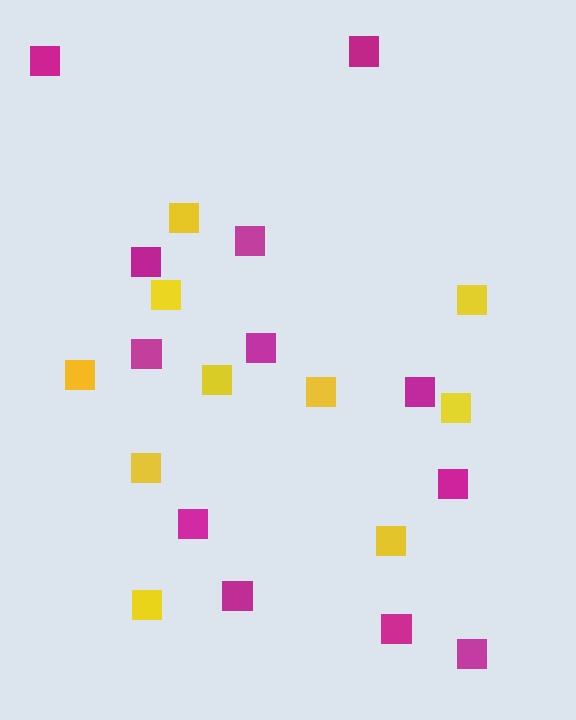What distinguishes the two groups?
There are 2 groups: one group of magenta squares (12) and one group of yellow squares (10).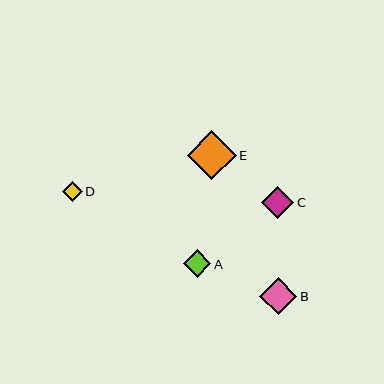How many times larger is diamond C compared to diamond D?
Diamond C is approximately 1.6 times the size of diamond D.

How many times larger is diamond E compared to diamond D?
Diamond E is approximately 2.5 times the size of diamond D.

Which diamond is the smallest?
Diamond D is the smallest with a size of approximately 20 pixels.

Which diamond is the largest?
Diamond E is the largest with a size of approximately 49 pixels.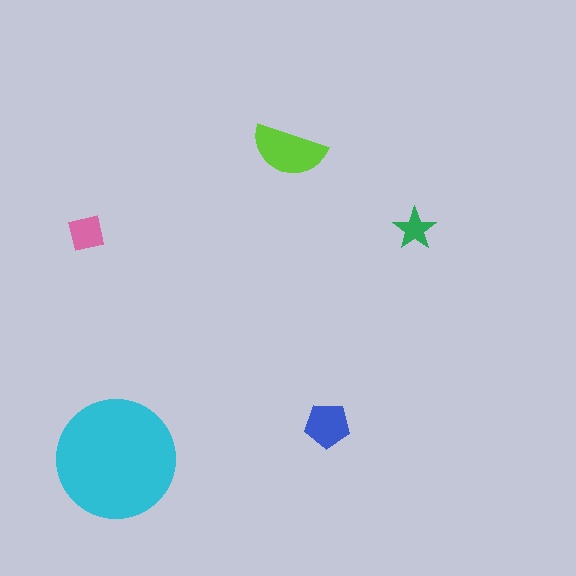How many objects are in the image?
There are 5 objects in the image.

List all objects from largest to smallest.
The cyan circle, the lime semicircle, the blue pentagon, the pink square, the green star.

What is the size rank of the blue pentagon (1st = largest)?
3rd.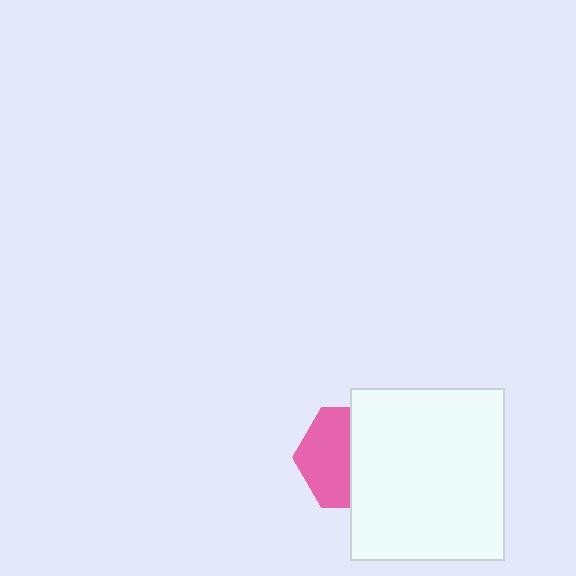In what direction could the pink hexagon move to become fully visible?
The pink hexagon could move left. That would shift it out from behind the white rectangle entirely.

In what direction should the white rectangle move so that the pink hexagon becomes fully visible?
The white rectangle should move right. That is the shortest direction to clear the overlap and leave the pink hexagon fully visible.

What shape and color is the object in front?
The object in front is a white rectangle.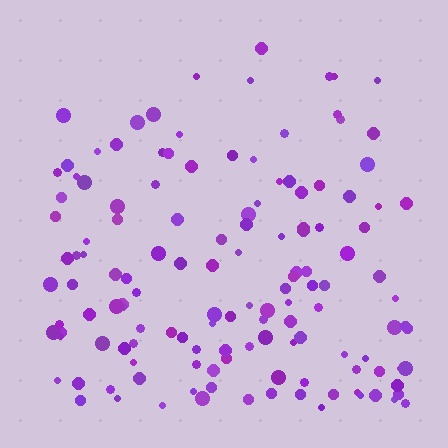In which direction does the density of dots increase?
From top to bottom, with the bottom side densest.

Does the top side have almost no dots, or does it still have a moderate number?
Still a moderate number, just noticeably fewer than the bottom.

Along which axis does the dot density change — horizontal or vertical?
Vertical.